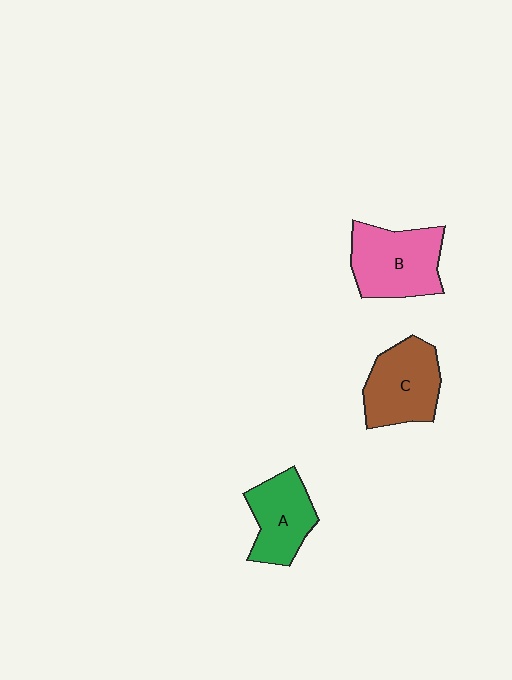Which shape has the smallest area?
Shape A (green).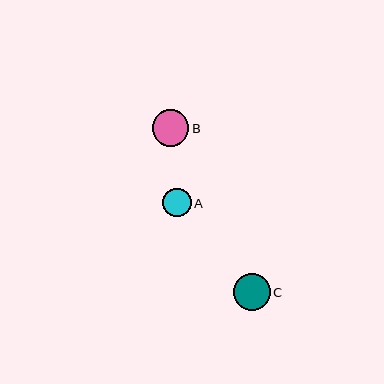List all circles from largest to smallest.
From largest to smallest: C, B, A.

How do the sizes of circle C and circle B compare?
Circle C and circle B are approximately the same size.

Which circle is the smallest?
Circle A is the smallest with a size of approximately 29 pixels.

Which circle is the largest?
Circle C is the largest with a size of approximately 37 pixels.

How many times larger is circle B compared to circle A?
Circle B is approximately 1.3 times the size of circle A.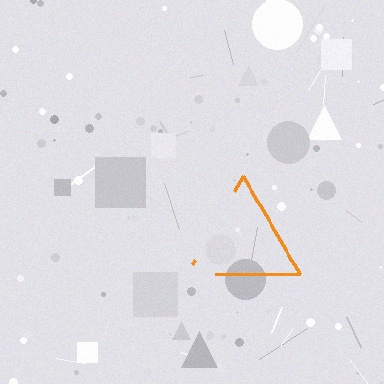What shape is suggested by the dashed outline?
The dashed outline suggests a triangle.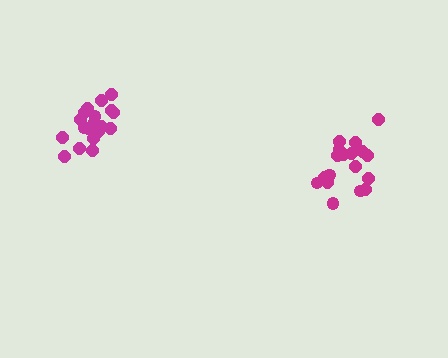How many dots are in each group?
Group 1: 21 dots, Group 2: 18 dots (39 total).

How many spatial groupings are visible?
There are 2 spatial groupings.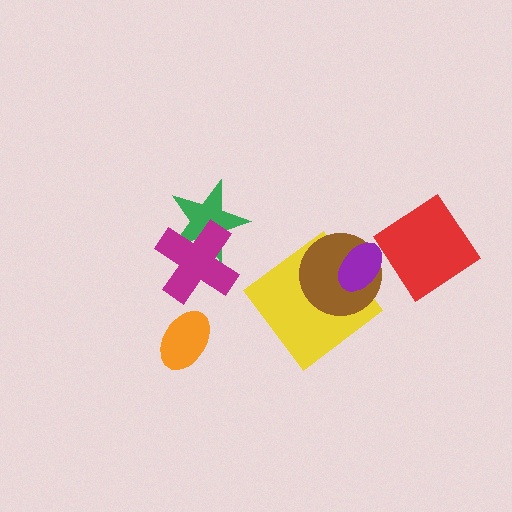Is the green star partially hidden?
Yes, it is partially covered by another shape.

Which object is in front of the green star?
The magenta cross is in front of the green star.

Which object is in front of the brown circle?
The purple ellipse is in front of the brown circle.